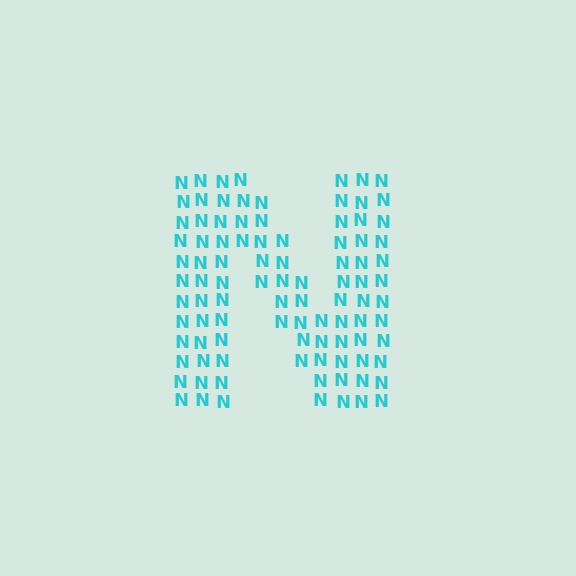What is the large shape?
The large shape is the letter N.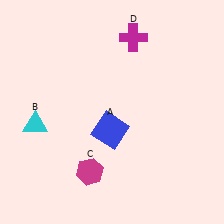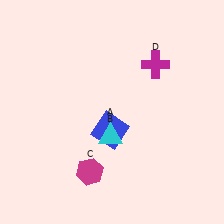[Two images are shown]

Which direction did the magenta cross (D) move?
The magenta cross (D) moved down.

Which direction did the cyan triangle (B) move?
The cyan triangle (B) moved right.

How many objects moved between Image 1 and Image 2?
2 objects moved between the two images.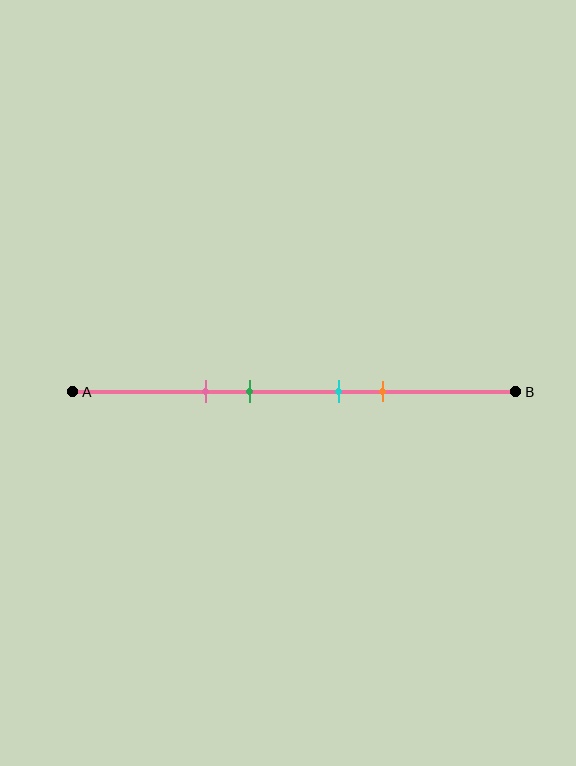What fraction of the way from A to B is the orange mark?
The orange mark is approximately 70% (0.7) of the way from A to B.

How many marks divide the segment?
There are 4 marks dividing the segment.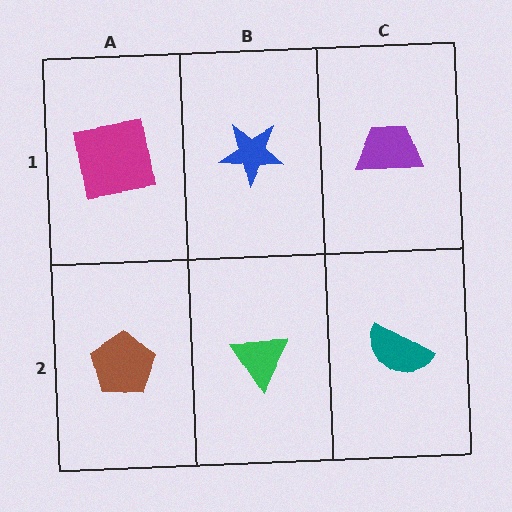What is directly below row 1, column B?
A green triangle.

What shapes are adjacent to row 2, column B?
A blue star (row 1, column B), a brown pentagon (row 2, column A), a teal semicircle (row 2, column C).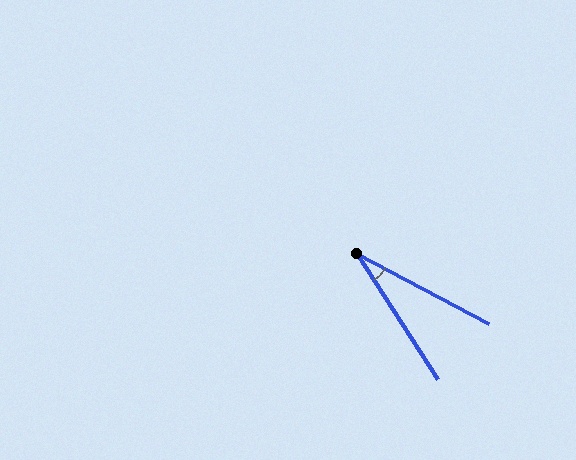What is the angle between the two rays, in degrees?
Approximately 30 degrees.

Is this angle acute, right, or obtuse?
It is acute.